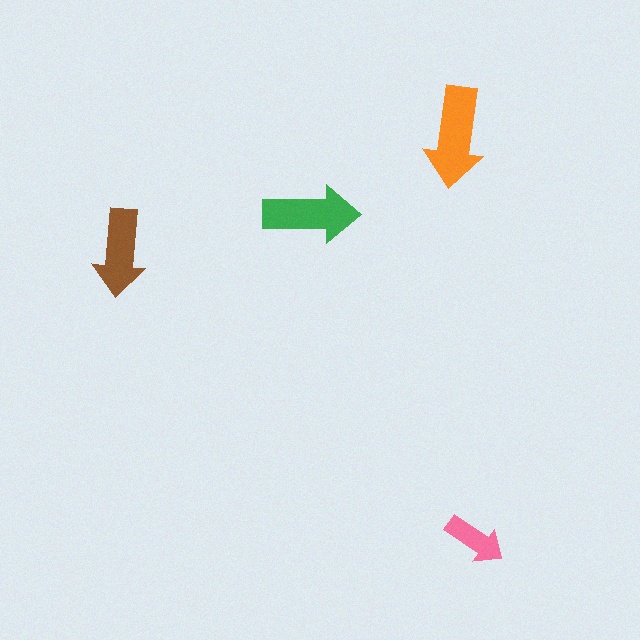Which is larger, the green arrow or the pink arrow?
The green one.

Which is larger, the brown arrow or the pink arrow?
The brown one.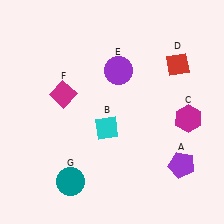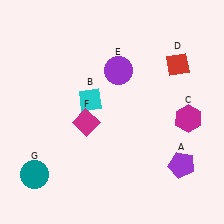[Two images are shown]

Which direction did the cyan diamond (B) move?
The cyan diamond (B) moved up.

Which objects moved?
The objects that moved are: the cyan diamond (B), the magenta diamond (F), the teal circle (G).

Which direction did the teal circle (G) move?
The teal circle (G) moved left.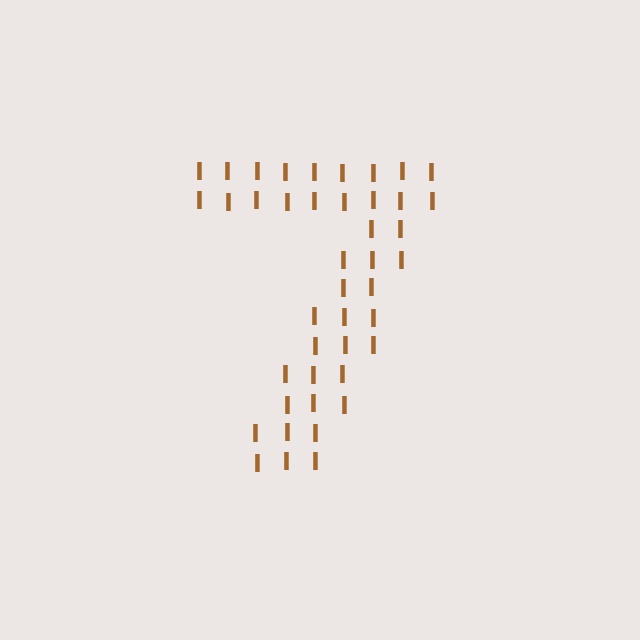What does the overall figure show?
The overall figure shows the digit 7.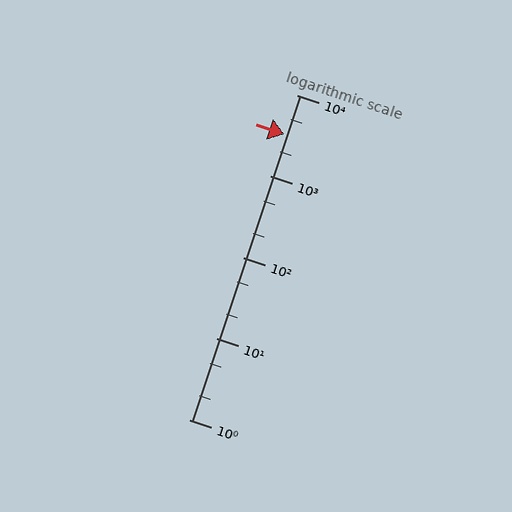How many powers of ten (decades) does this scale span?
The scale spans 4 decades, from 1 to 10000.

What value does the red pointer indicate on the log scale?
The pointer indicates approximately 3300.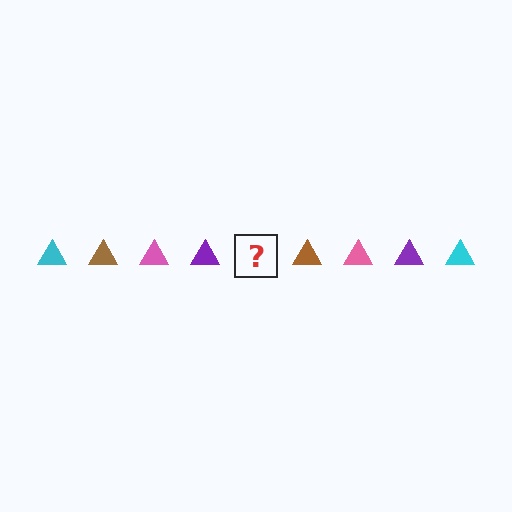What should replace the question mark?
The question mark should be replaced with a cyan triangle.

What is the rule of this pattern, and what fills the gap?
The rule is that the pattern cycles through cyan, brown, pink, purple triangles. The gap should be filled with a cyan triangle.